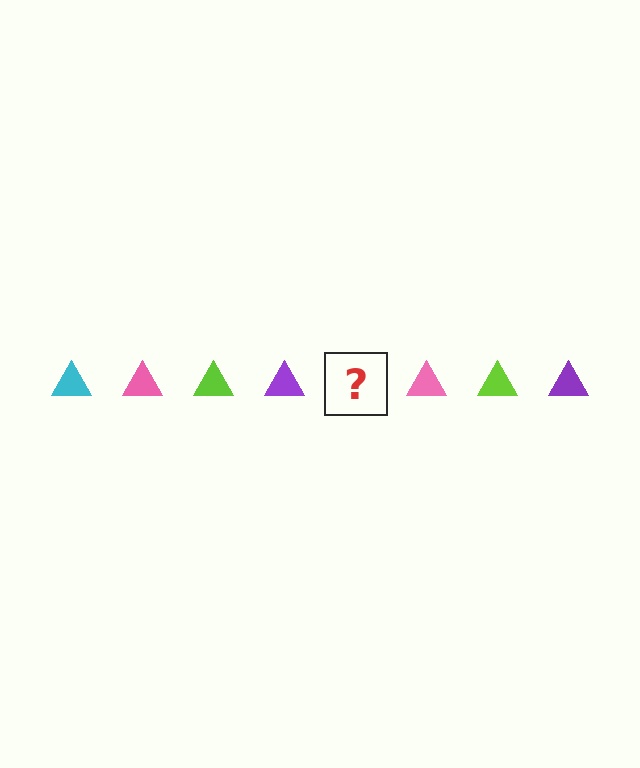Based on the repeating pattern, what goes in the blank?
The blank should be a cyan triangle.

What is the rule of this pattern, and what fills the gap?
The rule is that the pattern cycles through cyan, pink, lime, purple triangles. The gap should be filled with a cyan triangle.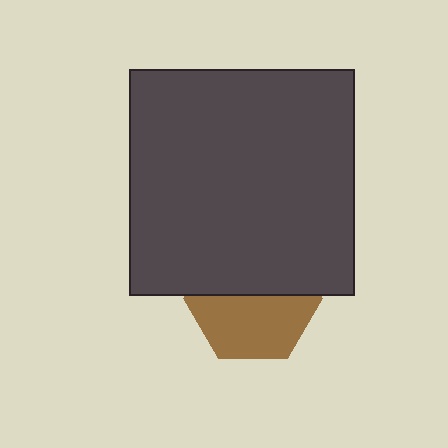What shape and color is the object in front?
The object in front is a dark gray square.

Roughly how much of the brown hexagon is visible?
About half of it is visible (roughly 53%).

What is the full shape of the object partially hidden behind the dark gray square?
The partially hidden object is a brown hexagon.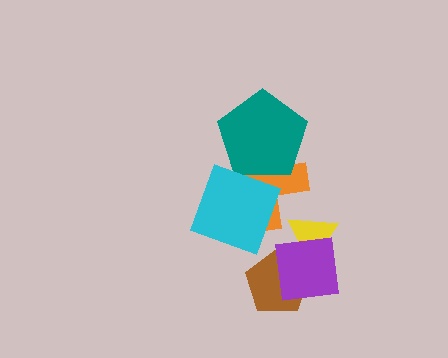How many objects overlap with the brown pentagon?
1 object overlaps with the brown pentagon.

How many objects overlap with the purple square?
2 objects overlap with the purple square.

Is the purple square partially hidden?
No, no other shape covers it.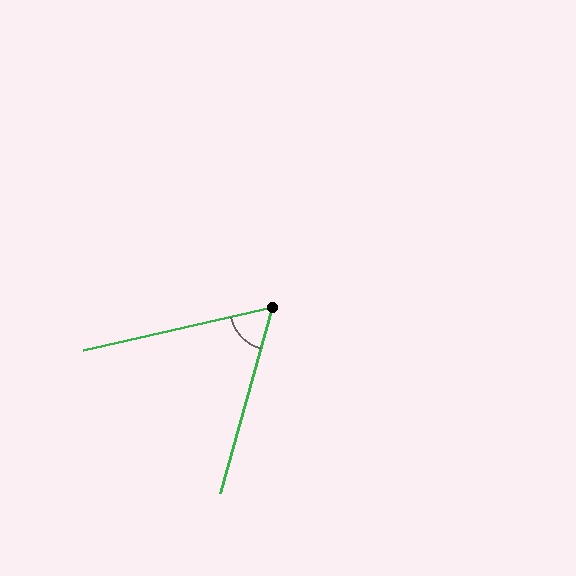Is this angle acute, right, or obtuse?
It is acute.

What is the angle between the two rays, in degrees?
Approximately 62 degrees.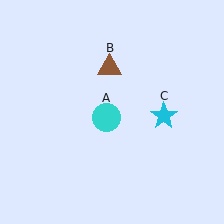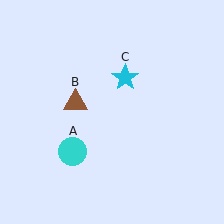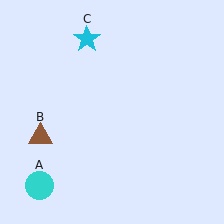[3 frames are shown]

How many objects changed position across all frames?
3 objects changed position: cyan circle (object A), brown triangle (object B), cyan star (object C).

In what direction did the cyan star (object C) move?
The cyan star (object C) moved up and to the left.